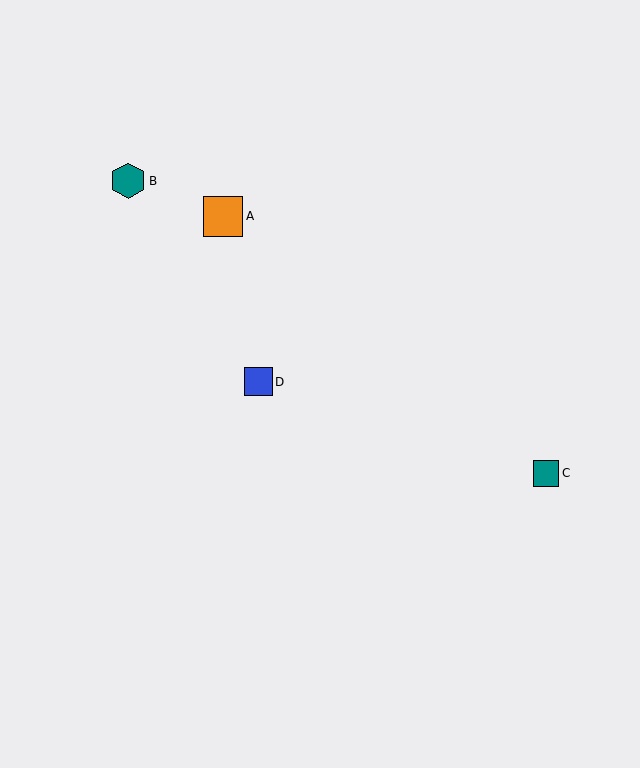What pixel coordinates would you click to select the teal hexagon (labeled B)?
Click at (128, 181) to select the teal hexagon B.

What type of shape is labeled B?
Shape B is a teal hexagon.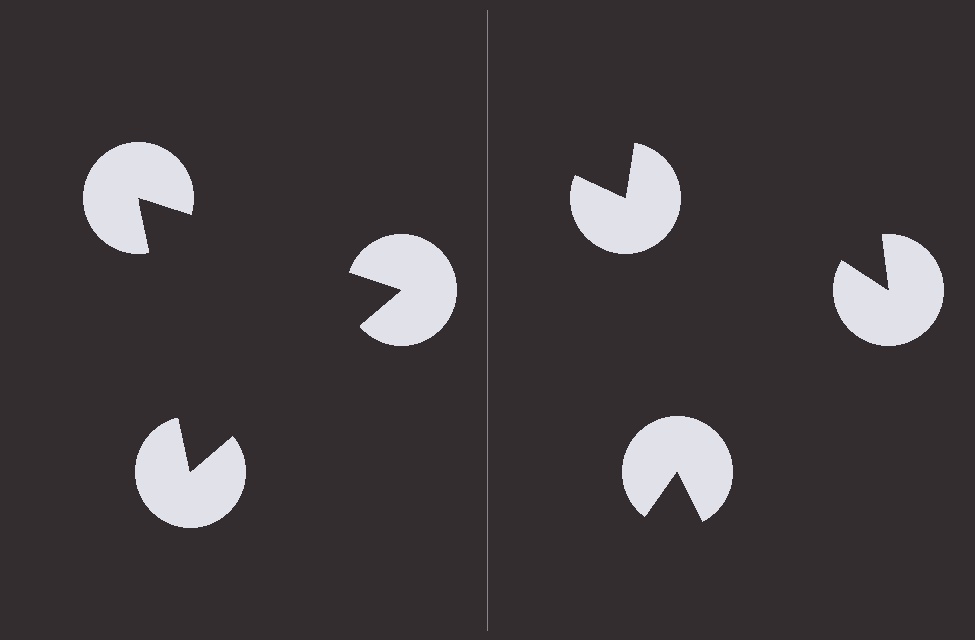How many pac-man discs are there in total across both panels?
6 — 3 on each side.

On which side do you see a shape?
An illusory triangle appears on the left side. On the right side the wedge cuts are rotated, so no coherent shape forms.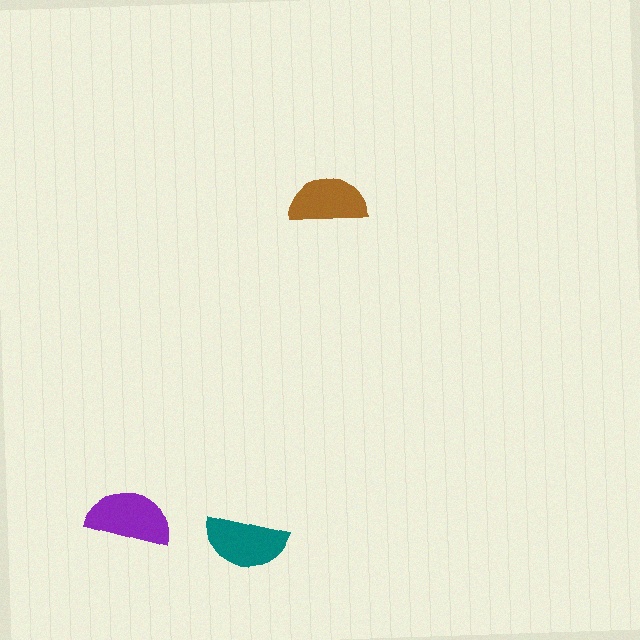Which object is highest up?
The brown semicircle is topmost.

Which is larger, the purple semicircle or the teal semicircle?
The purple one.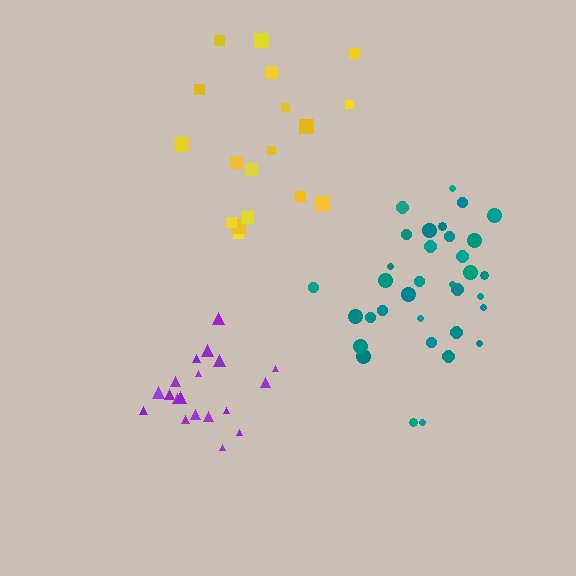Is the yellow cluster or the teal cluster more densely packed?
Teal.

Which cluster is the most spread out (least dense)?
Yellow.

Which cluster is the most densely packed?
Purple.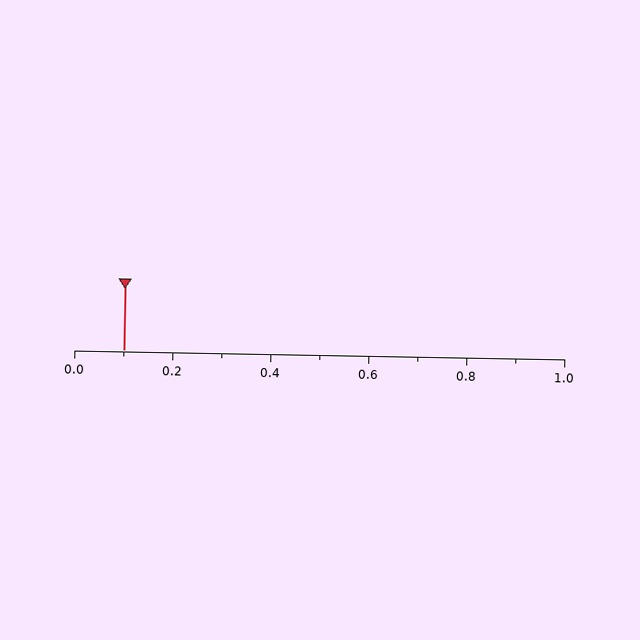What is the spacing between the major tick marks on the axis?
The major ticks are spaced 0.2 apart.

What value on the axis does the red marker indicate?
The marker indicates approximately 0.1.